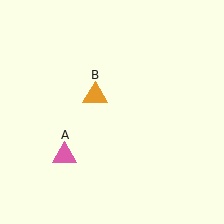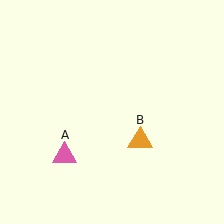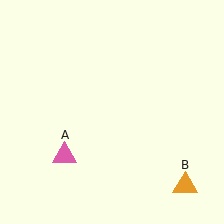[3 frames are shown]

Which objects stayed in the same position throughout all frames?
Pink triangle (object A) remained stationary.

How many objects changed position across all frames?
1 object changed position: orange triangle (object B).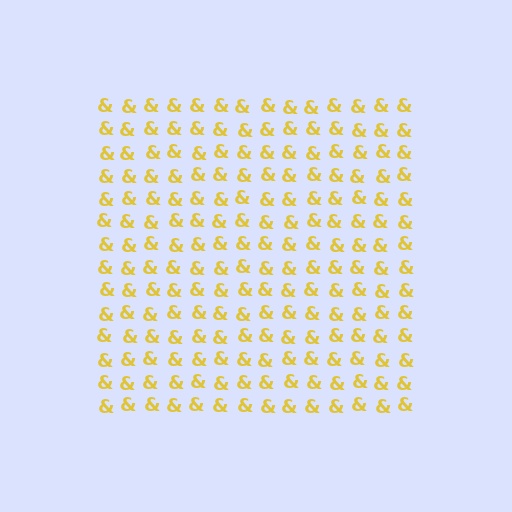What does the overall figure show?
The overall figure shows a square.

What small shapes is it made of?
It is made of small ampersands.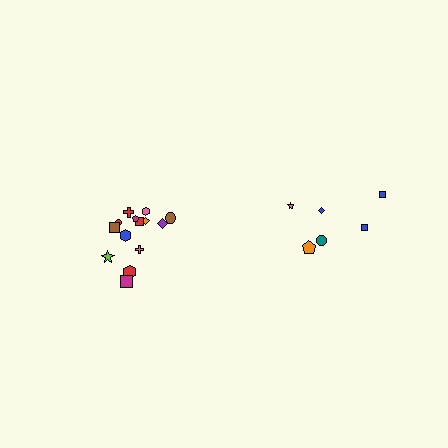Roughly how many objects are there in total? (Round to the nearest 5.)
Roughly 20 objects in total.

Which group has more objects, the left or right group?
The left group.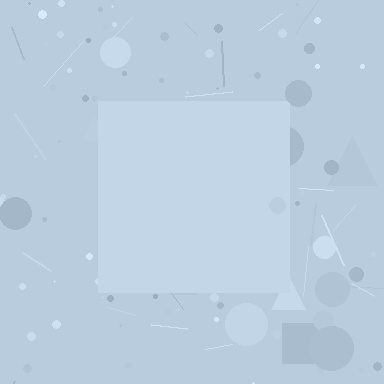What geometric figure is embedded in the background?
A square is embedded in the background.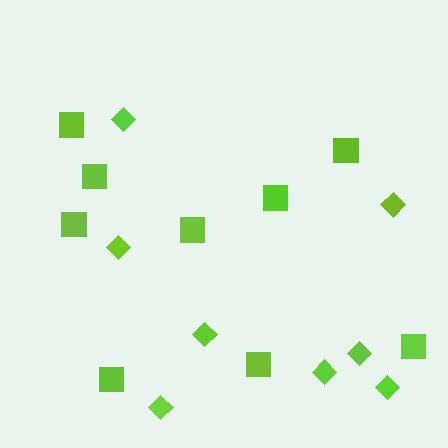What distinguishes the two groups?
There are 2 groups: one group of diamonds (8) and one group of squares (9).